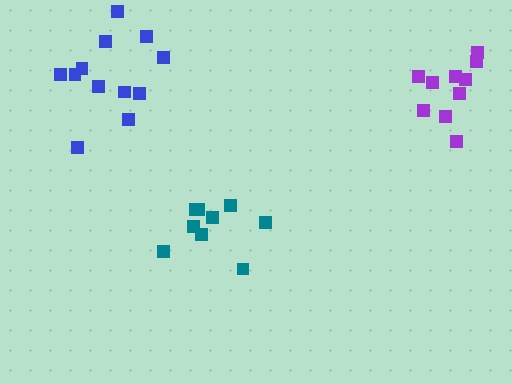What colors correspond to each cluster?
The clusters are colored: purple, teal, blue.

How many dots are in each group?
Group 1: 10 dots, Group 2: 9 dots, Group 3: 12 dots (31 total).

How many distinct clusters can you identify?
There are 3 distinct clusters.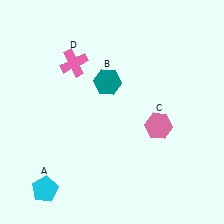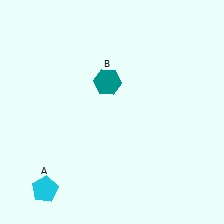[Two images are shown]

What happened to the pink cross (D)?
The pink cross (D) was removed in Image 2. It was in the top-left area of Image 1.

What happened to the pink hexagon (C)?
The pink hexagon (C) was removed in Image 2. It was in the bottom-right area of Image 1.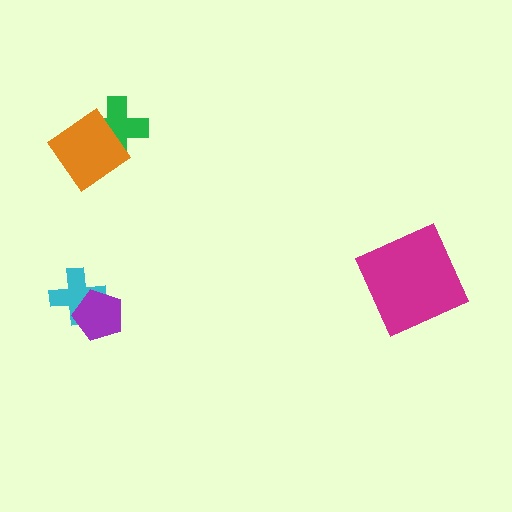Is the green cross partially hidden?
Yes, it is partially covered by another shape.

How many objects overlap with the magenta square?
0 objects overlap with the magenta square.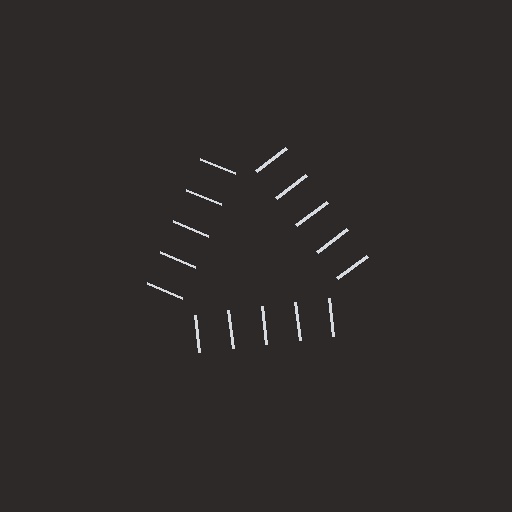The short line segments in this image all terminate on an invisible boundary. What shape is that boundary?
An illusory triangle — the line segments terminate on its edges but no continuous stroke is drawn.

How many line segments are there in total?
15 — 5 along each of the 3 edges.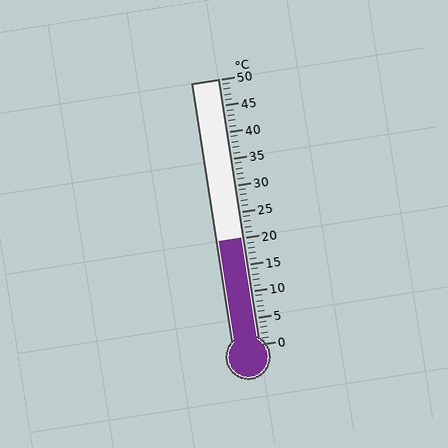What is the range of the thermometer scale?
The thermometer scale ranges from 0°C to 50°C.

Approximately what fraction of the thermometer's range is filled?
The thermometer is filled to approximately 40% of its range.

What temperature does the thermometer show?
The thermometer shows approximately 20°C.